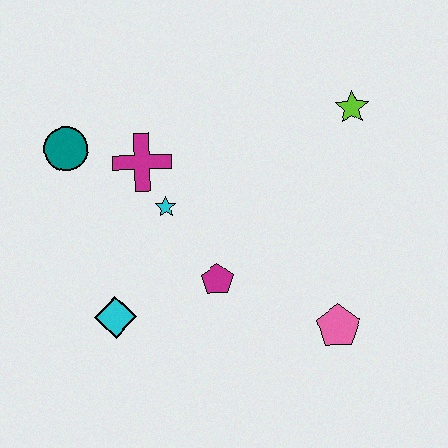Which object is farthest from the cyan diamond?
The lime star is farthest from the cyan diamond.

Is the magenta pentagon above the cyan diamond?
Yes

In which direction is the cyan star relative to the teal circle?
The cyan star is to the right of the teal circle.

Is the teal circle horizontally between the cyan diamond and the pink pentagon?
No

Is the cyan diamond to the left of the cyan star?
Yes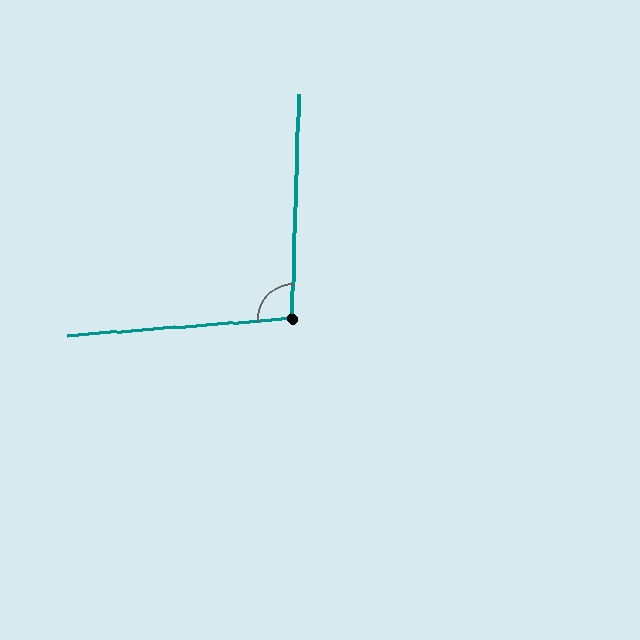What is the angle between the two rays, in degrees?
Approximately 96 degrees.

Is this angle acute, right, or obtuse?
It is obtuse.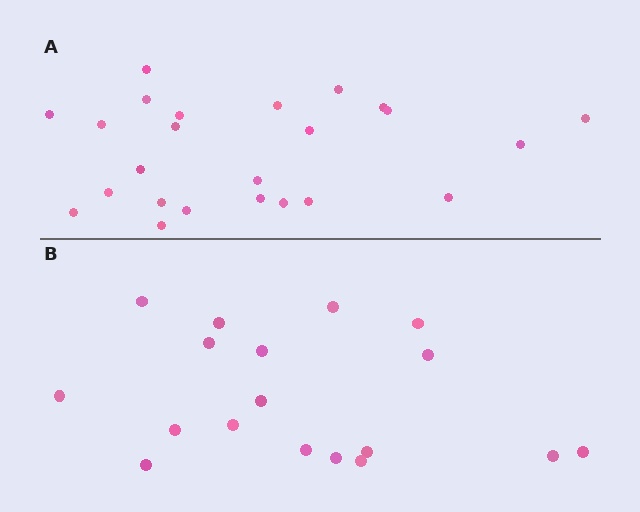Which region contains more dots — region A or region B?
Region A (the top region) has more dots.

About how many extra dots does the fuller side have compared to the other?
Region A has about 6 more dots than region B.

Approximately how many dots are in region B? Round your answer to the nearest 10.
About 20 dots. (The exact count is 18, which rounds to 20.)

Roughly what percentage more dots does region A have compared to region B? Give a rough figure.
About 35% more.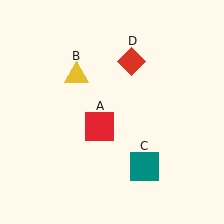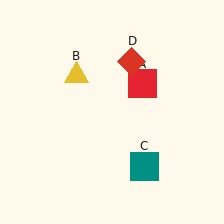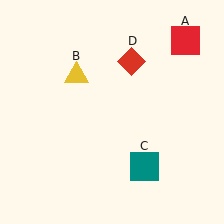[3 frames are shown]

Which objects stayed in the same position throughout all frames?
Yellow triangle (object B) and teal square (object C) and red diamond (object D) remained stationary.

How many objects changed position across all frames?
1 object changed position: red square (object A).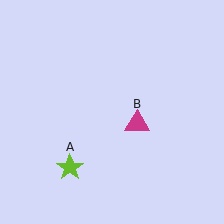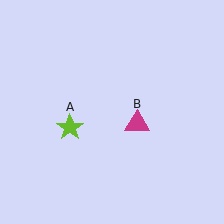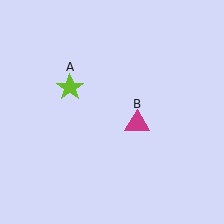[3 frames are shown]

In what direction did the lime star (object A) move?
The lime star (object A) moved up.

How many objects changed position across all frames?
1 object changed position: lime star (object A).